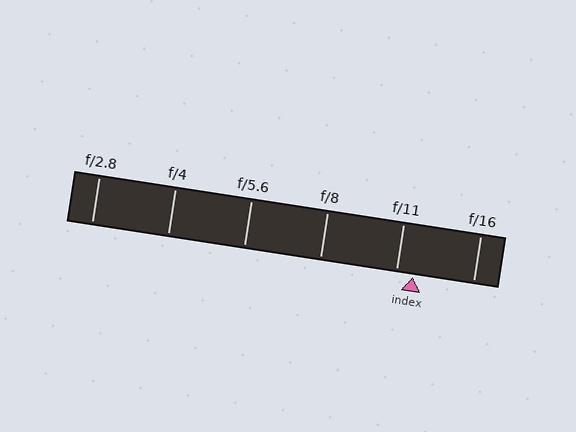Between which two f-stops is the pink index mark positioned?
The index mark is between f/11 and f/16.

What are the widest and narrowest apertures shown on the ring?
The widest aperture shown is f/2.8 and the narrowest is f/16.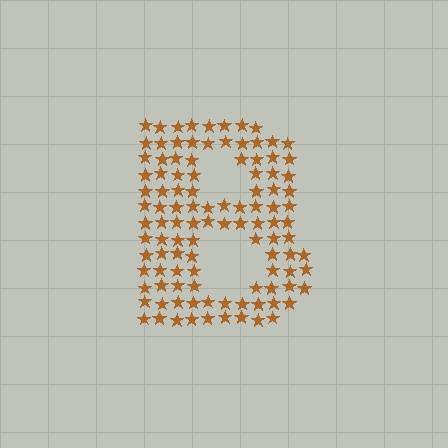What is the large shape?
The large shape is the letter B.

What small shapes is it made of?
It is made of small stars.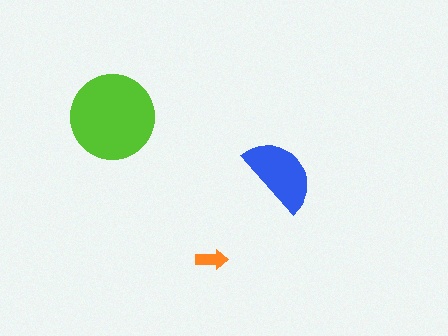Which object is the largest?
The lime circle.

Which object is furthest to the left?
The lime circle is leftmost.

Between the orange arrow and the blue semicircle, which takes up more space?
The blue semicircle.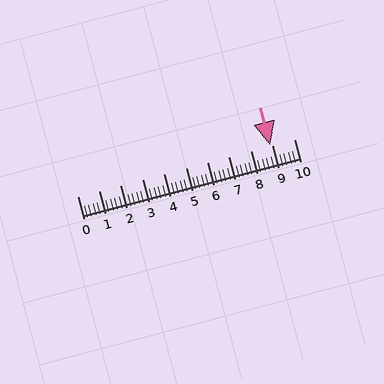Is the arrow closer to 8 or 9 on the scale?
The arrow is closer to 9.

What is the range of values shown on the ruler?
The ruler shows values from 0 to 10.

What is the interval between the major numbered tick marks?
The major tick marks are spaced 1 units apart.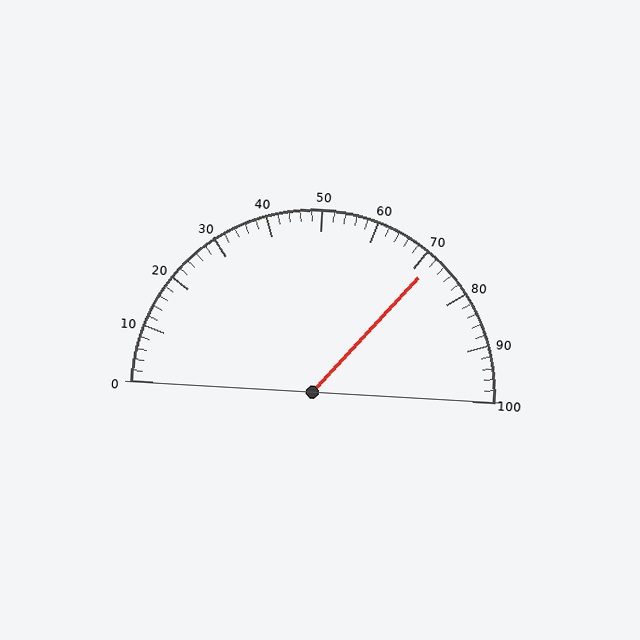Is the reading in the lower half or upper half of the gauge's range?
The reading is in the upper half of the range (0 to 100).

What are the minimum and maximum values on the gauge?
The gauge ranges from 0 to 100.